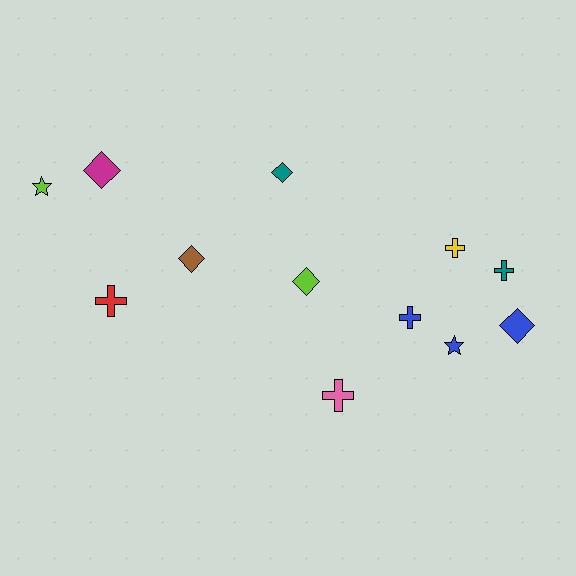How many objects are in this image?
There are 12 objects.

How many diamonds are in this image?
There are 5 diamonds.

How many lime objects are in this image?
There are 2 lime objects.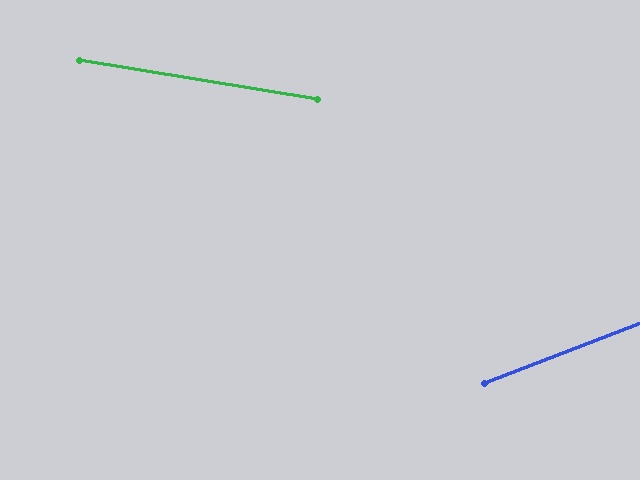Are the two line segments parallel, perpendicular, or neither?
Neither parallel nor perpendicular — they differ by about 30°.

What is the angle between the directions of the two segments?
Approximately 30 degrees.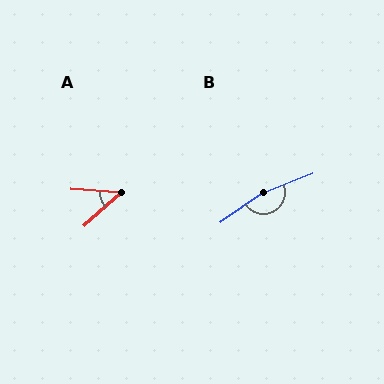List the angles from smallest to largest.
A (46°), B (167°).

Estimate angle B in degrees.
Approximately 167 degrees.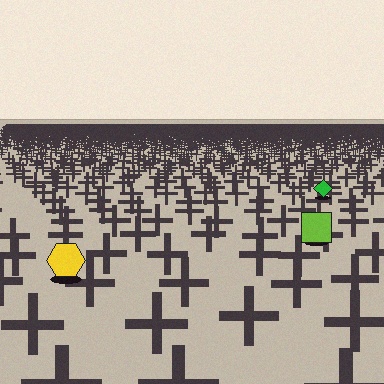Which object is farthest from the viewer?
The green diamond is farthest from the viewer. It appears smaller and the ground texture around it is denser.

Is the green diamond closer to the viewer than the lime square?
No. The lime square is closer — you can tell from the texture gradient: the ground texture is coarser near it.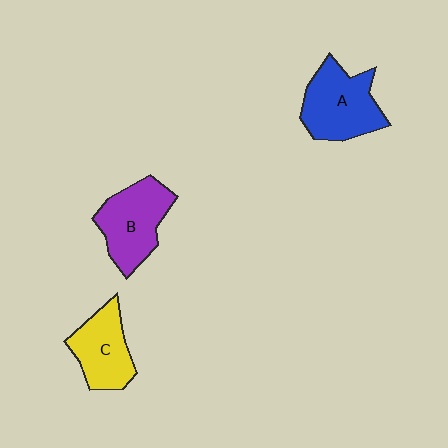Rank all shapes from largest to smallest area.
From largest to smallest: A (blue), B (purple), C (yellow).